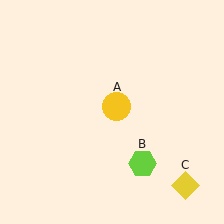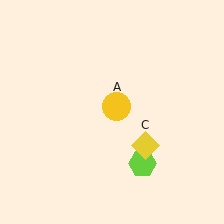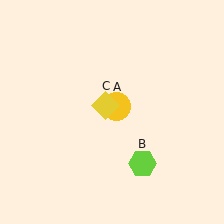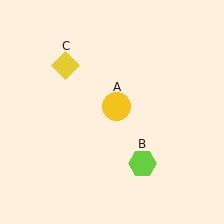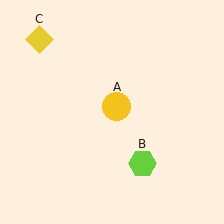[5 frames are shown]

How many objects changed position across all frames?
1 object changed position: yellow diamond (object C).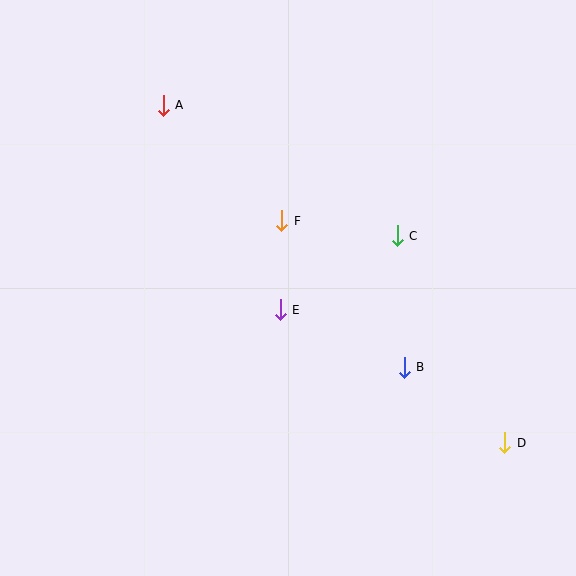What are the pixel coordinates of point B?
Point B is at (404, 367).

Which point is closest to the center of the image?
Point E at (280, 310) is closest to the center.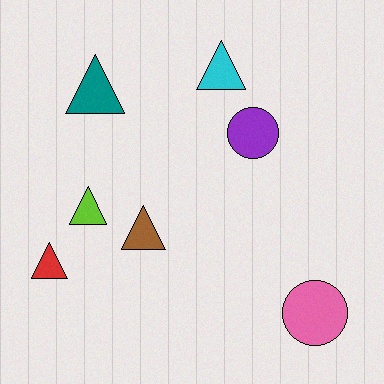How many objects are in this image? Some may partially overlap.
There are 7 objects.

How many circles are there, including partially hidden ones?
There are 2 circles.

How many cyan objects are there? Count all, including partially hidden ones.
There is 1 cyan object.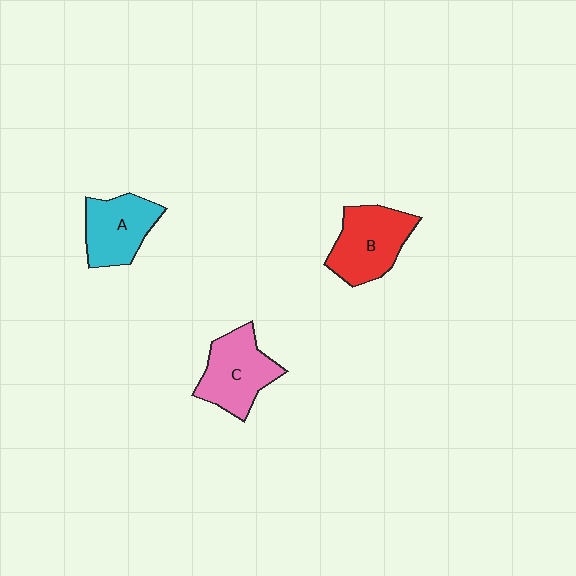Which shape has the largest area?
Shape B (red).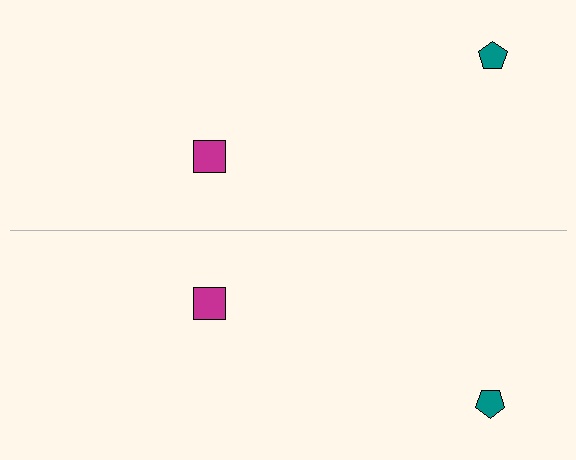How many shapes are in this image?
There are 4 shapes in this image.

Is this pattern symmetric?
Yes, this pattern has bilateral (reflection) symmetry.